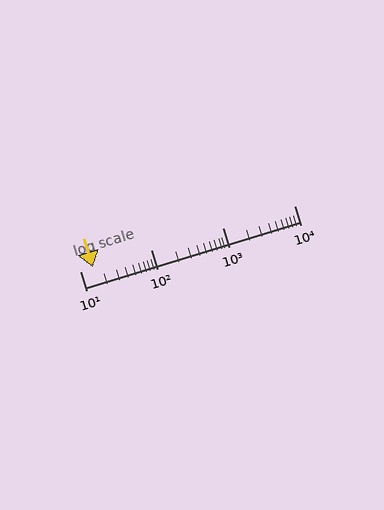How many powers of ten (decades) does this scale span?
The scale spans 3 decades, from 10 to 10000.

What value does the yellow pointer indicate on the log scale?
The pointer indicates approximately 15.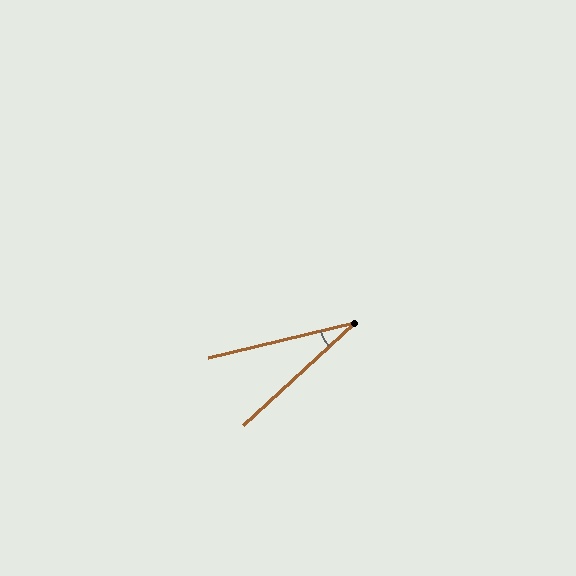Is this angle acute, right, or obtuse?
It is acute.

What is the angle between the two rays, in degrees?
Approximately 29 degrees.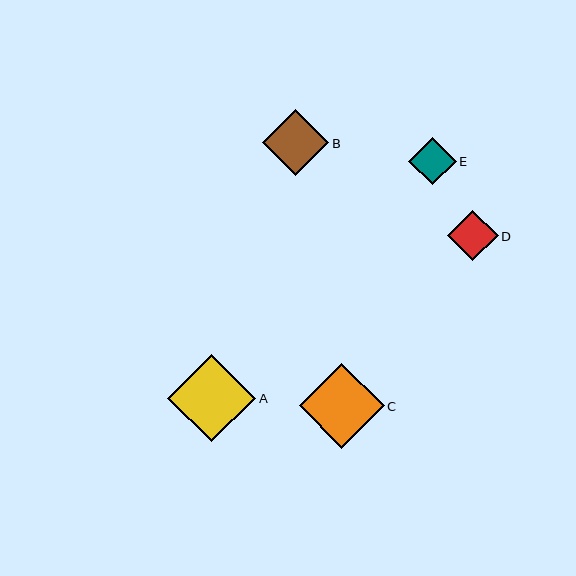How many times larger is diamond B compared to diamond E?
Diamond B is approximately 1.4 times the size of diamond E.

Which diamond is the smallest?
Diamond E is the smallest with a size of approximately 47 pixels.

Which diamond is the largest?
Diamond A is the largest with a size of approximately 88 pixels.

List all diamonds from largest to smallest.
From largest to smallest: A, C, B, D, E.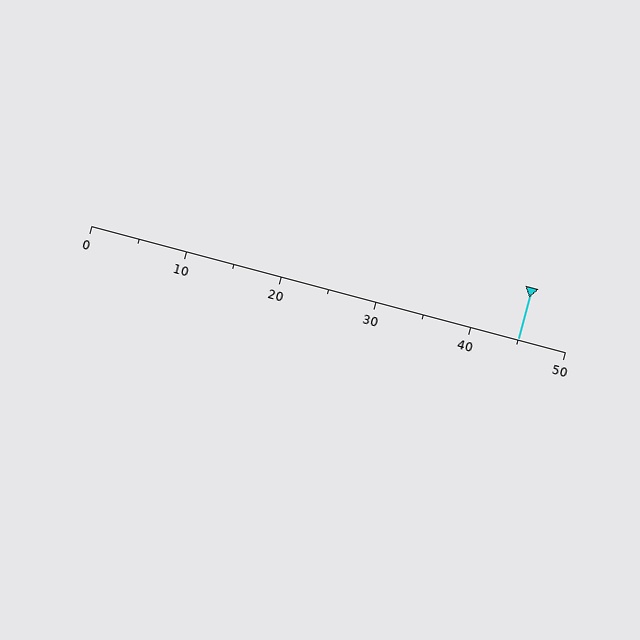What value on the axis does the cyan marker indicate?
The marker indicates approximately 45.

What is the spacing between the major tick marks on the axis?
The major ticks are spaced 10 apart.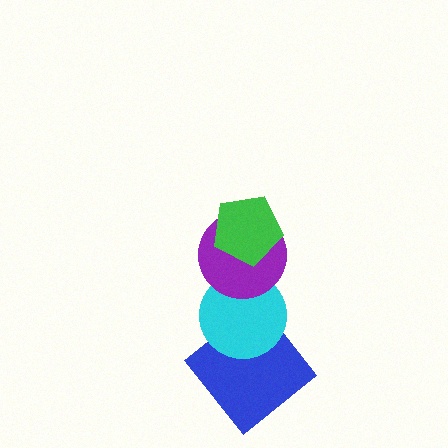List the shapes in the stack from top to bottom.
From top to bottom: the green pentagon, the purple circle, the cyan circle, the blue diamond.